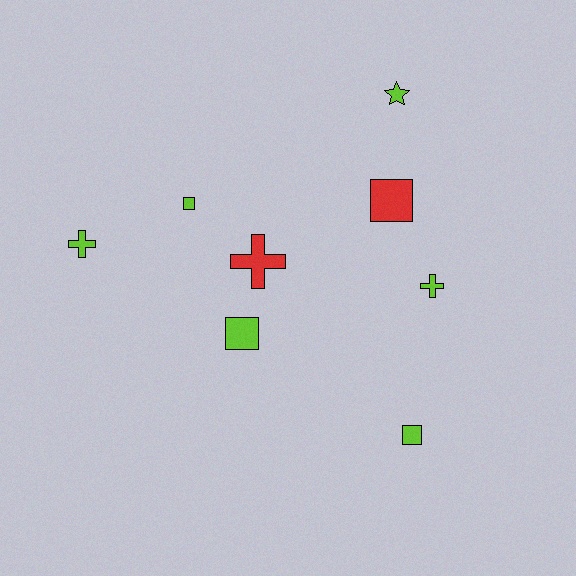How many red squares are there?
There is 1 red square.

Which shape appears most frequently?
Square, with 4 objects.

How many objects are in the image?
There are 8 objects.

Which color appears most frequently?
Lime, with 6 objects.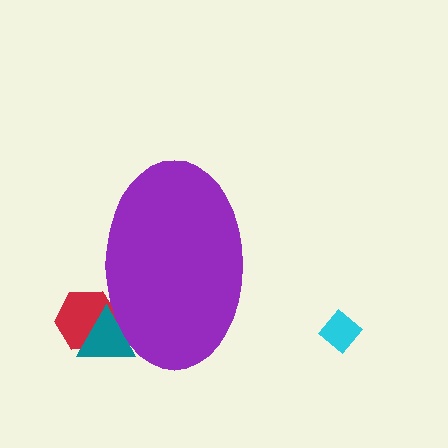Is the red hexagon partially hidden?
Yes, the red hexagon is partially hidden behind the purple ellipse.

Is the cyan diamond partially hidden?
No, the cyan diamond is fully visible.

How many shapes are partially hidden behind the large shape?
2 shapes are partially hidden.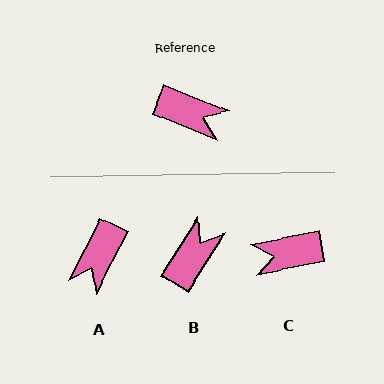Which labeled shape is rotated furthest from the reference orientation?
C, about 147 degrees away.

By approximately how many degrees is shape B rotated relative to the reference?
Approximately 80 degrees counter-clockwise.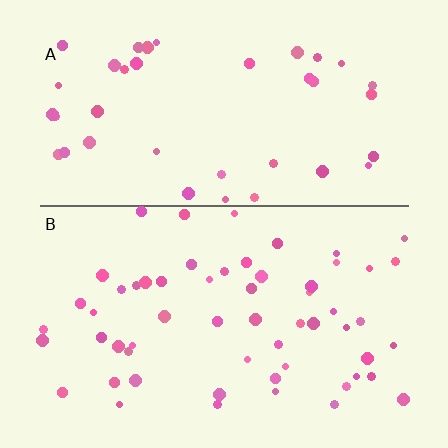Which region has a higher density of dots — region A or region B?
B (the bottom).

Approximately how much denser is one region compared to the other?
Approximately 1.5× — region B over region A.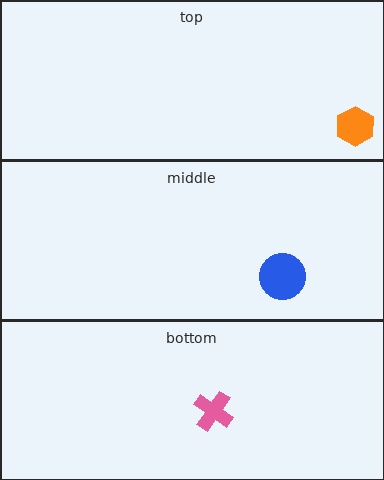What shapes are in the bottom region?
The pink cross.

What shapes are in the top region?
The orange hexagon.